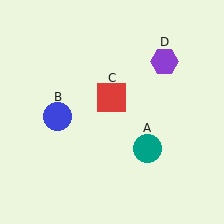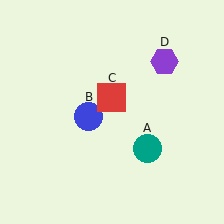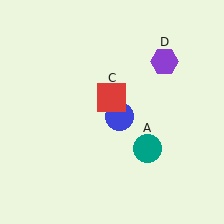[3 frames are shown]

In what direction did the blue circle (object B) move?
The blue circle (object B) moved right.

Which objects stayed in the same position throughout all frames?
Teal circle (object A) and red square (object C) and purple hexagon (object D) remained stationary.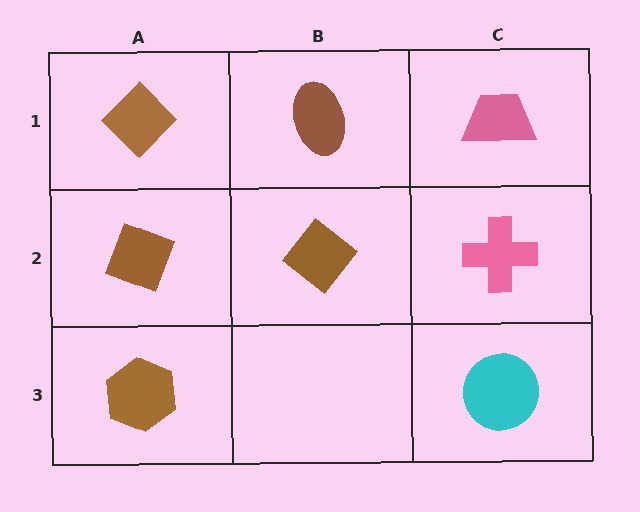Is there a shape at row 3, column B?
No, that cell is empty.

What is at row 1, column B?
A brown ellipse.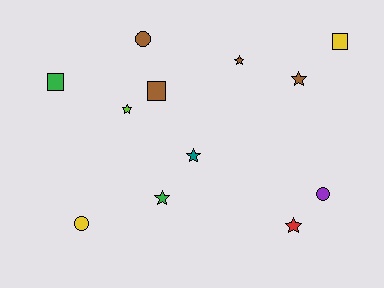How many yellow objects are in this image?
There are 2 yellow objects.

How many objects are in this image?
There are 12 objects.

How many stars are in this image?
There are 6 stars.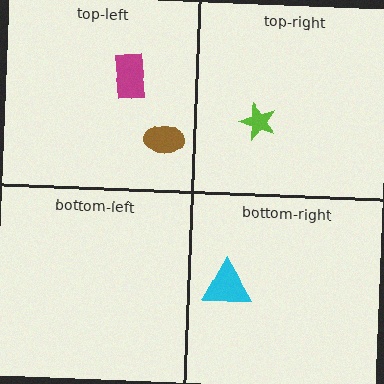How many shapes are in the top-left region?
2.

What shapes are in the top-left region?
The brown ellipse, the magenta rectangle.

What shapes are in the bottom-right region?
The cyan triangle.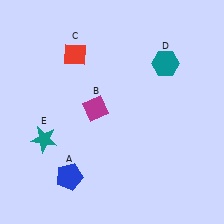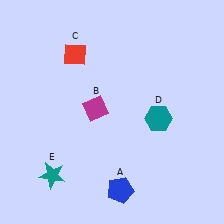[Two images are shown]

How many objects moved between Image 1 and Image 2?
3 objects moved between the two images.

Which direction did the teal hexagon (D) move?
The teal hexagon (D) moved down.